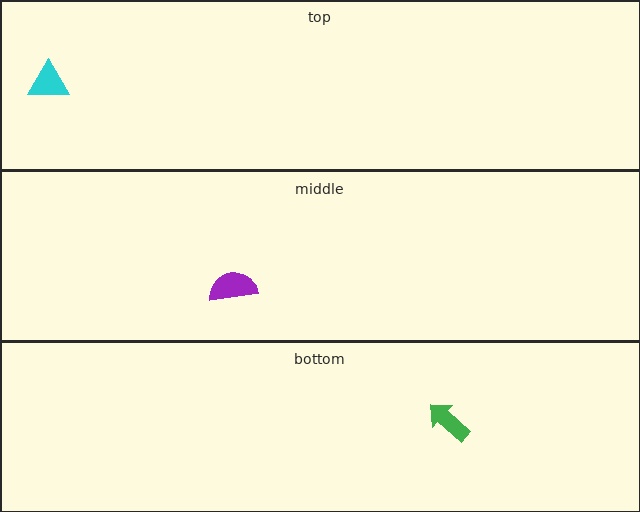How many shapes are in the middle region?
1.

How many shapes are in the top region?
1.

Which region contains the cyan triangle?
The top region.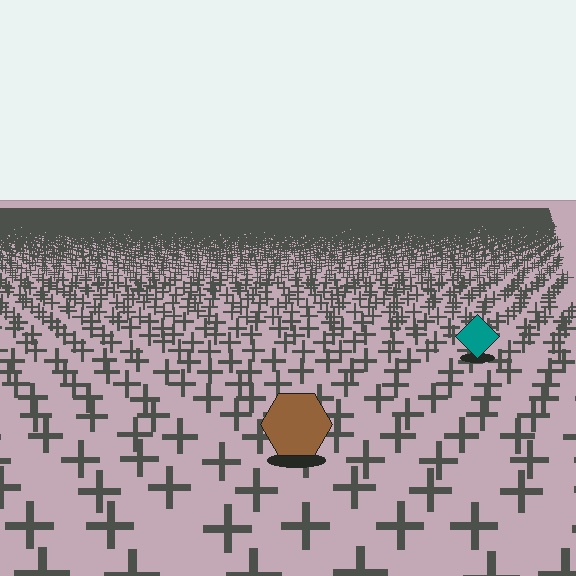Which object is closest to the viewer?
The brown hexagon is closest. The texture marks near it are larger and more spread out.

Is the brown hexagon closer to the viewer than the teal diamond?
Yes. The brown hexagon is closer — you can tell from the texture gradient: the ground texture is coarser near it.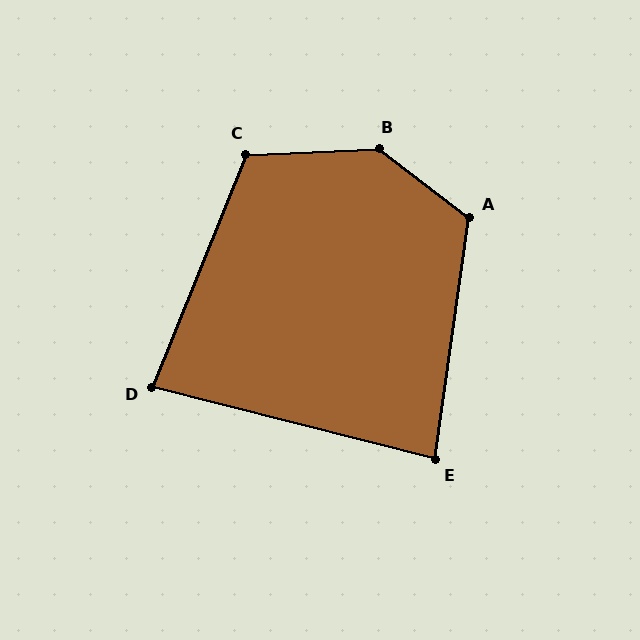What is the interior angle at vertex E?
Approximately 84 degrees (acute).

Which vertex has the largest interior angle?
B, at approximately 140 degrees.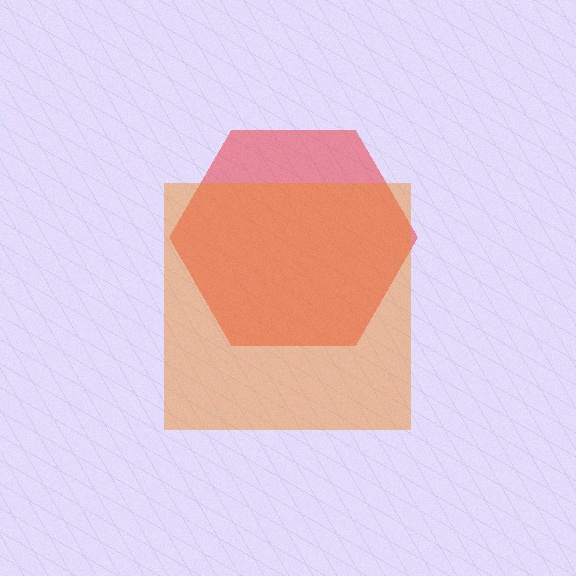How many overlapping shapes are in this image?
There are 2 overlapping shapes in the image.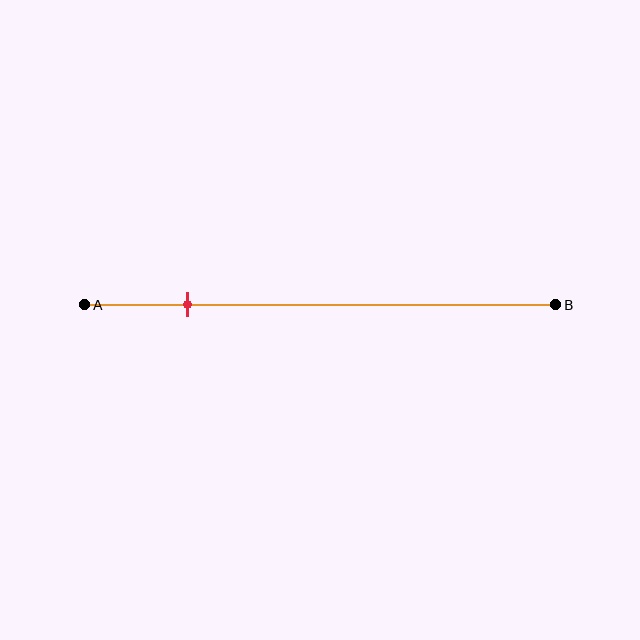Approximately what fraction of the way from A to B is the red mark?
The red mark is approximately 20% of the way from A to B.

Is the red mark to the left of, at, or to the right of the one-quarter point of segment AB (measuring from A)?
The red mark is to the left of the one-quarter point of segment AB.